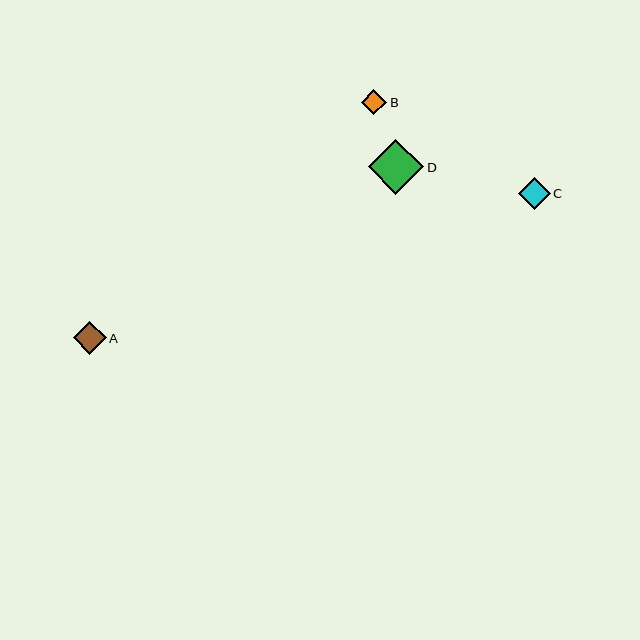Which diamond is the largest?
Diamond D is the largest with a size of approximately 55 pixels.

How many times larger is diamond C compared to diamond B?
Diamond C is approximately 1.2 times the size of diamond B.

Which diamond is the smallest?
Diamond B is the smallest with a size of approximately 26 pixels.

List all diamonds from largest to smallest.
From largest to smallest: D, A, C, B.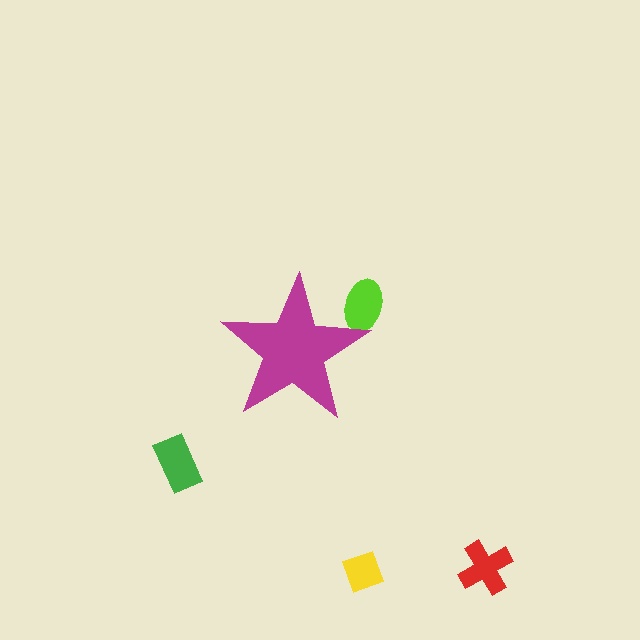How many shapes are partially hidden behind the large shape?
1 shape is partially hidden.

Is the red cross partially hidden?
No, the red cross is fully visible.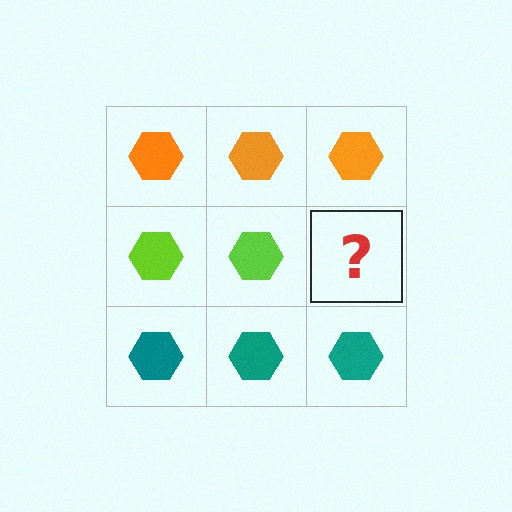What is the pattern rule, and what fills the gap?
The rule is that each row has a consistent color. The gap should be filled with a lime hexagon.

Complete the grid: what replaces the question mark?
The question mark should be replaced with a lime hexagon.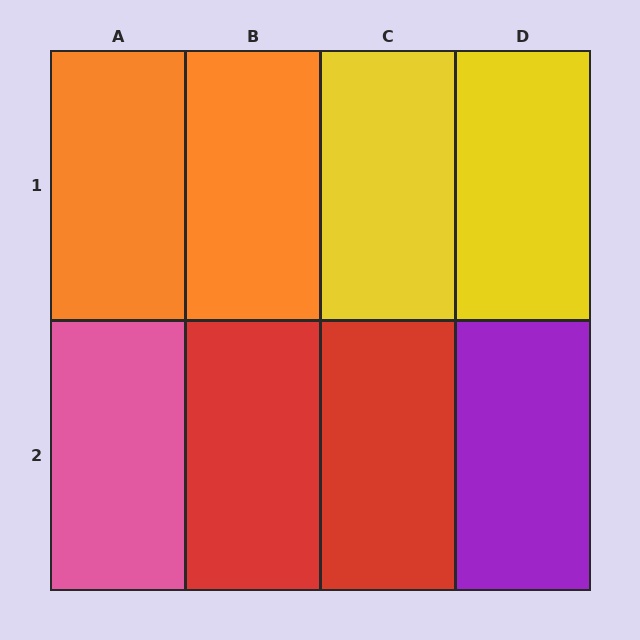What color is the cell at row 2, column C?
Red.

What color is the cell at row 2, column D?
Purple.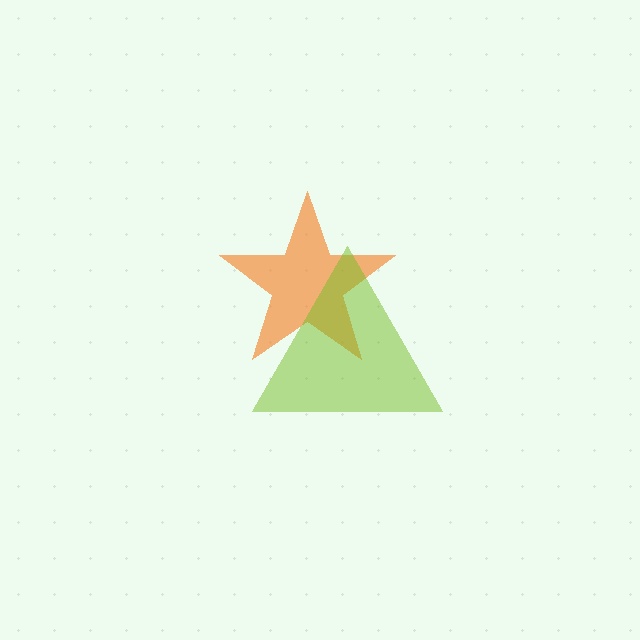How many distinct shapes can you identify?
There are 2 distinct shapes: an orange star, a lime triangle.